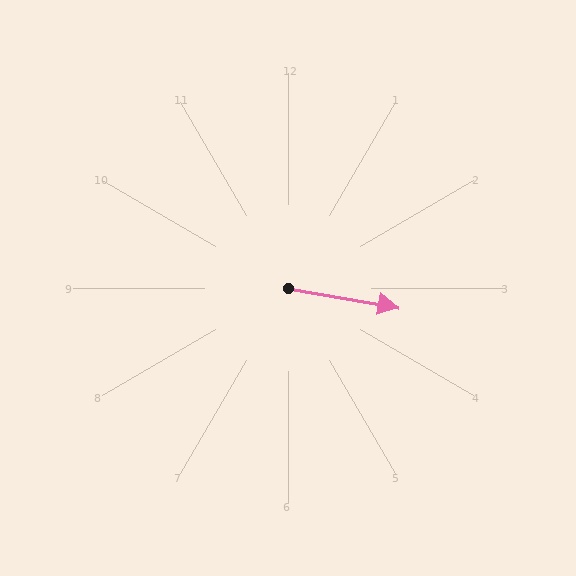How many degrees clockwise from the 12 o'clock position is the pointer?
Approximately 100 degrees.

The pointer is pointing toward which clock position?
Roughly 3 o'clock.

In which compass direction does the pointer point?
East.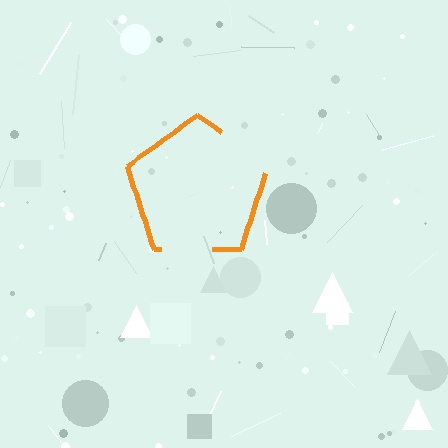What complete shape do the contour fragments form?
The contour fragments form a pentagon.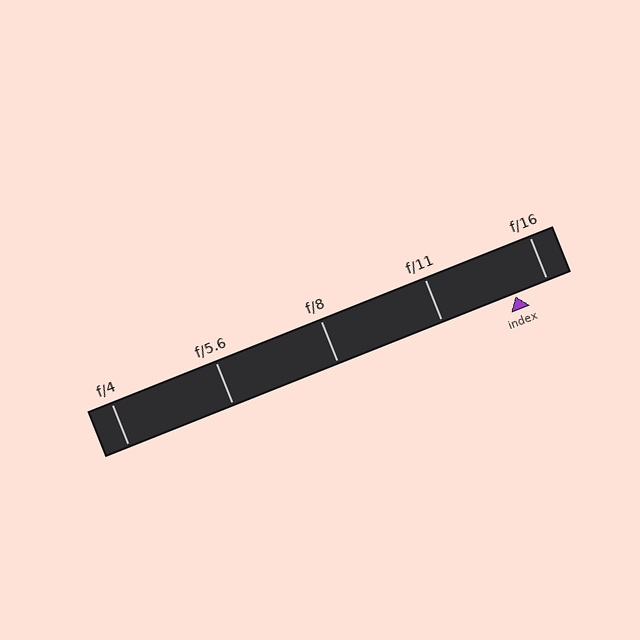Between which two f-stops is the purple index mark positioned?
The index mark is between f/11 and f/16.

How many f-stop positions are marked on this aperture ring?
There are 5 f-stop positions marked.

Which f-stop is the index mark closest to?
The index mark is closest to f/16.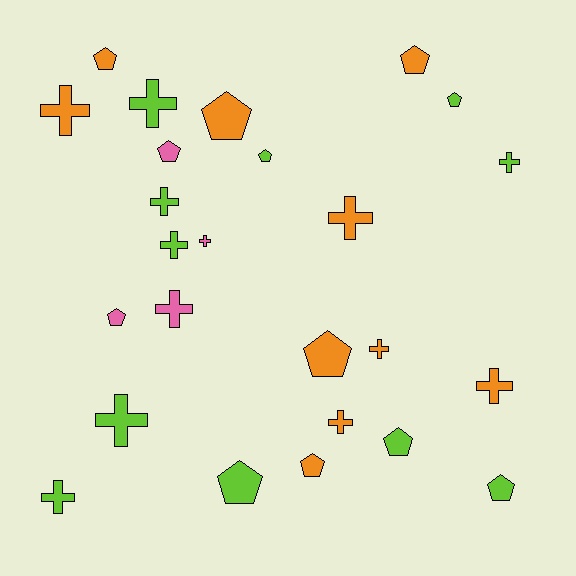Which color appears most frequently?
Lime, with 11 objects.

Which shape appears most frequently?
Cross, with 13 objects.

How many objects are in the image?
There are 25 objects.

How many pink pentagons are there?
There are 2 pink pentagons.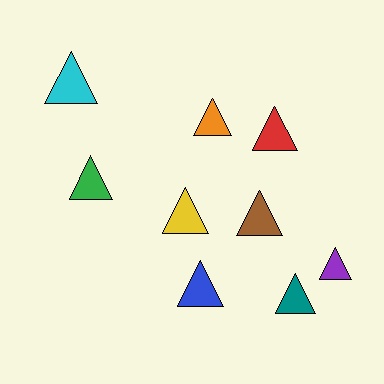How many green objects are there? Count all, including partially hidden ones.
There is 1 green object.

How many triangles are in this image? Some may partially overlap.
There are 9 triangles.